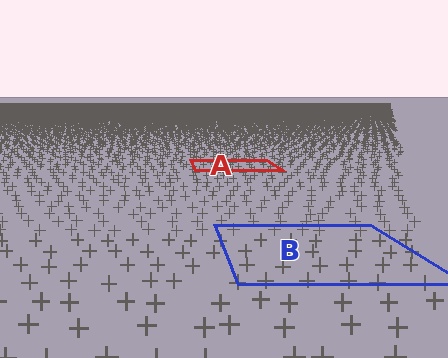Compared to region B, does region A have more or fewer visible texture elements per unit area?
Region A has more texture elements per unit area — they are packed more densely because it is farther away.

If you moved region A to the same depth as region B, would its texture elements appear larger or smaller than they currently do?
They would appear larger. At a closer depth, the same texture elements are projected at a bigger on-screen size.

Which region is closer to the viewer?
Region B is closer. The texture elements there are larger and more spread out.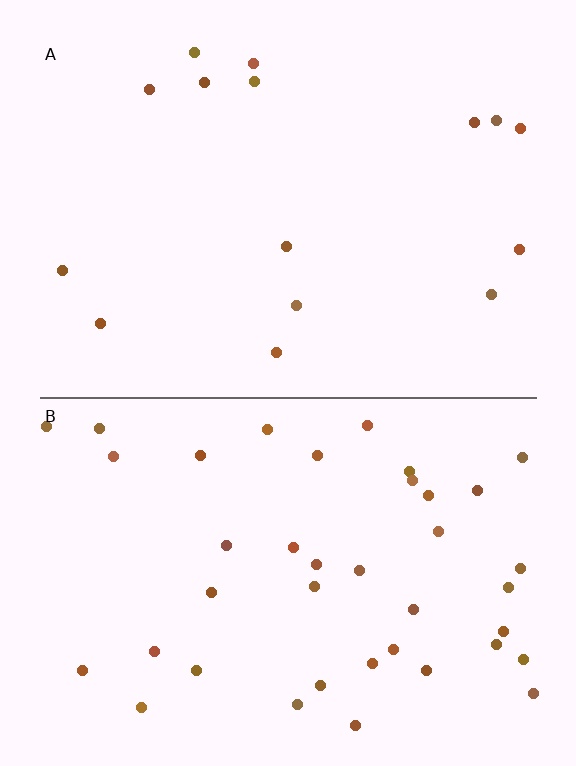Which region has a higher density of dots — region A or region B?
B (the bottom).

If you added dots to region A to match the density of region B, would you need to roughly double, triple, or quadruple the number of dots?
Approximately triple.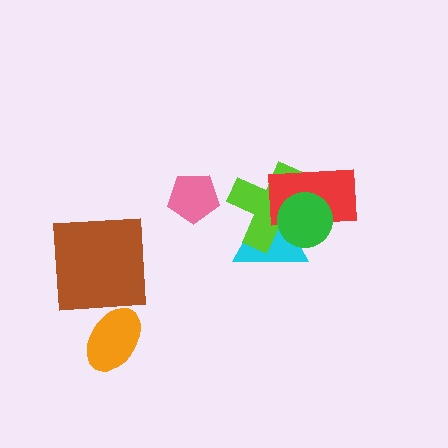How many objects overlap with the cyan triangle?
3 objects overlap with the cyan triangle.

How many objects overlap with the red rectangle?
3 objects overlap with the red rectangle.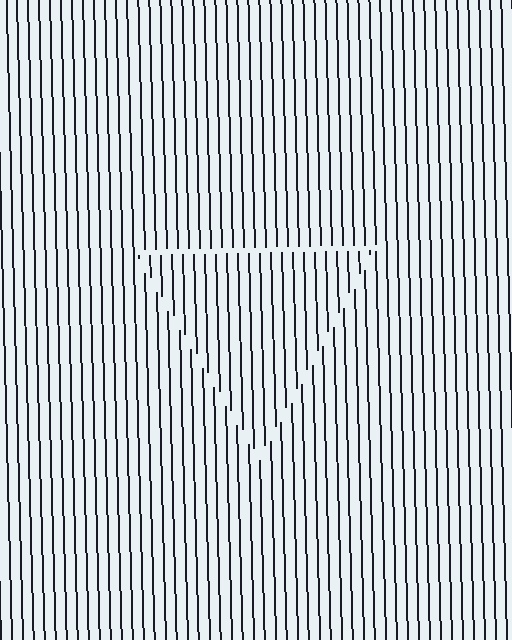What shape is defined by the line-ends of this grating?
An illusory triangle. The interior of the shape contains the same grating, shifted by half a period — the contour is defined by the phase discontinuity where line-ends from the inner and outer gratings abut.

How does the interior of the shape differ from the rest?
The interior of the shape contains the same grating, shifted by half a period — the contour is defined by the phase discontinuity where line-ends from the inner and outer gratings abut.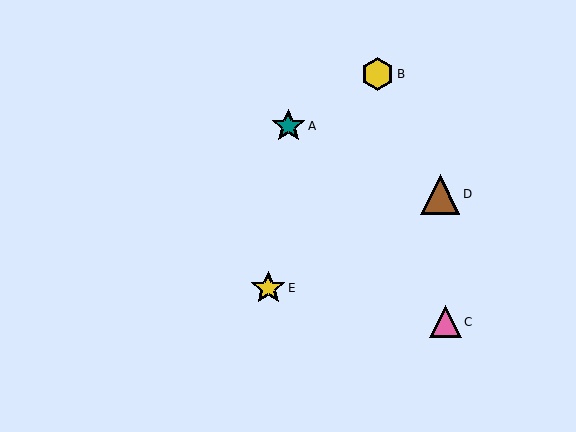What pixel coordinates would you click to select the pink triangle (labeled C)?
Click at (445, 322) to select the pink triangle C.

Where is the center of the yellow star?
The center of the yellow star is at (268, 288).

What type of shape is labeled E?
Shape E is a yellow star.